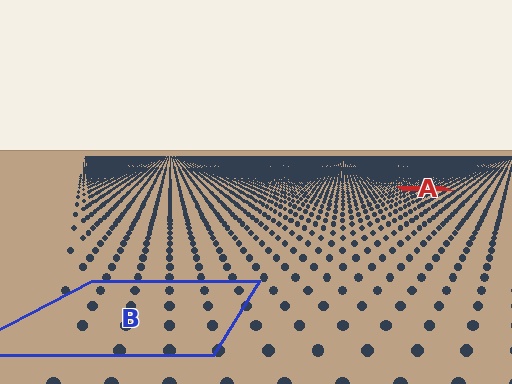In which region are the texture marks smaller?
The texture marks are smaller in region A, because it is farther away.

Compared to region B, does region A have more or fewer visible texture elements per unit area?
Region A has more texture elements per unit area — they are packed more densely because it is farther away.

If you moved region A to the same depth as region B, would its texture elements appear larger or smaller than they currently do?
They would appear larger. At a closer depth, the same texture elements are projected at a bigger on-screen size.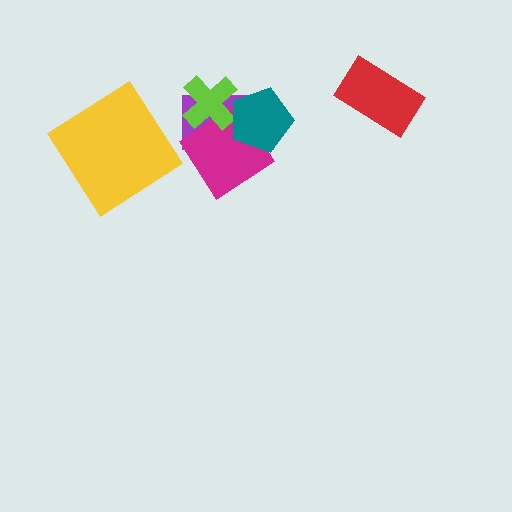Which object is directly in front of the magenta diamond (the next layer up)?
The lime cross is directly in front of the magenta diamond.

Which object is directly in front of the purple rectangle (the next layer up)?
The magenta diamond is directly in front of the purple rectangle.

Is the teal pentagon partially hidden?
No, no other shape covers it.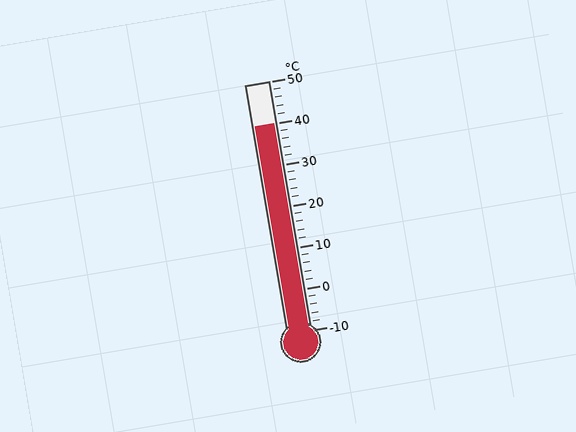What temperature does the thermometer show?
The thermometer shows approximately 40°C.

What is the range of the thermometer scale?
The thermometer scale ranges from -10°C to 50°C.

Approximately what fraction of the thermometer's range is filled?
The thermometer is filled to approximately 85% of its range.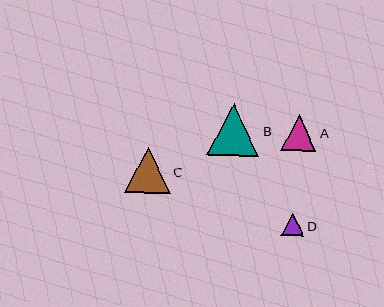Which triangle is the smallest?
Triangle D is the smallest with a size of approximately 22 pixels.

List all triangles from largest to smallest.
From largest to smallest: B, C, A, D.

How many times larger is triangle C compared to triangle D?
Triangle C is approximately 2.0 times the size of triangle D.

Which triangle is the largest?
Triangle B is the largest with a size of approximately 52 pixels.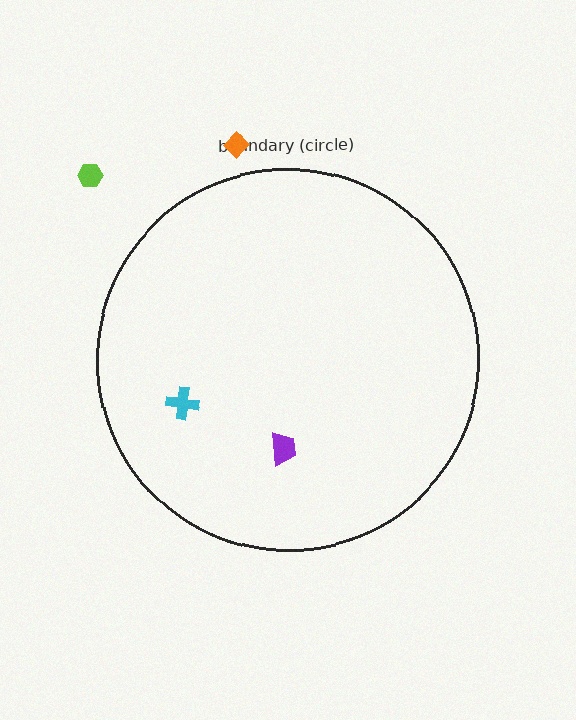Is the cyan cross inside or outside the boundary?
Inside.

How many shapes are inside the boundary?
2 inside, 2 outside.